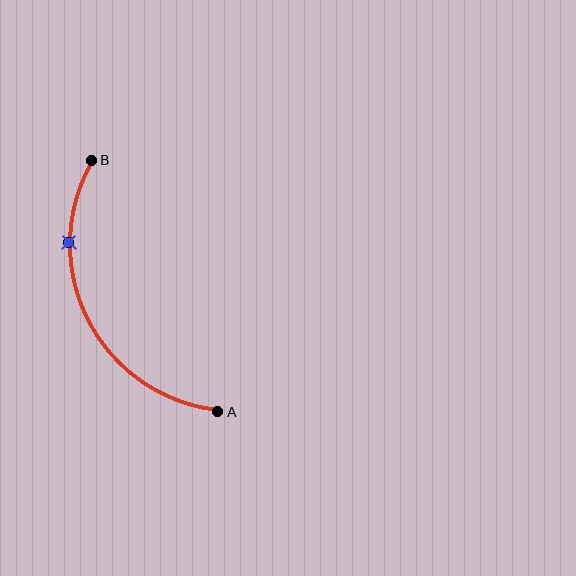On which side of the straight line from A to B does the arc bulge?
The arc bulges to the left of the straight line connecting A and B.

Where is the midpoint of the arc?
The arc midpoint is the point on the curve farthest from the straight line joining A and B. It sits to the left of that line.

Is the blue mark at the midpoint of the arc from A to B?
No. The blue mark lies on the arc but is closer to endpoint B. The arc midpoint would be at the point on the curve equidistant along the arc from both A and B.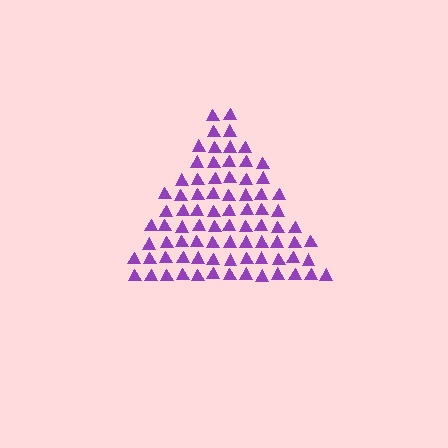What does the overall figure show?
The overall figure shows a triangle.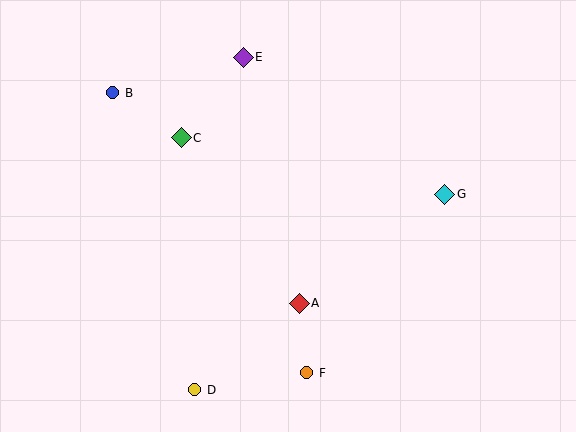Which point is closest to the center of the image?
Point A at (299, 303) is closest to the center.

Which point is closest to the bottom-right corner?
Point G is closest to the bottom-right corner.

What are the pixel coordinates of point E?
Point E is at (243, 57).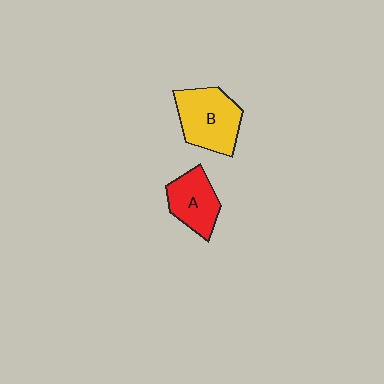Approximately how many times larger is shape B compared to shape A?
Approximately 1.3 times.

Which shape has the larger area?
Shape B (yellow).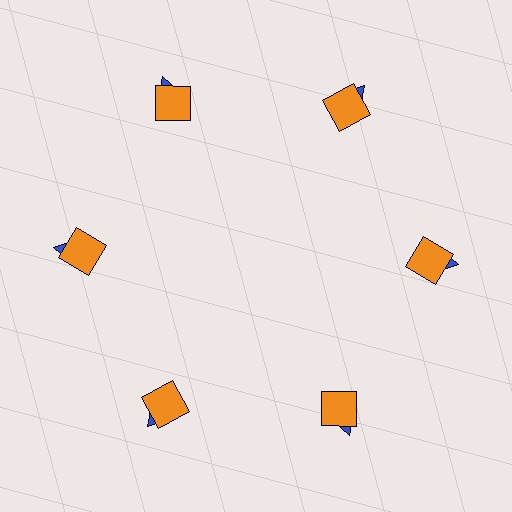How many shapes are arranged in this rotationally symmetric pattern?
There are 12 shapes, arranged in 6 groups of 2.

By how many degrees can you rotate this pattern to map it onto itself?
The pattern maps onto itself every 60 degrees of rotation.